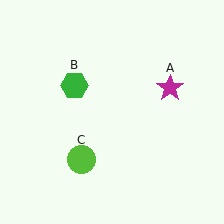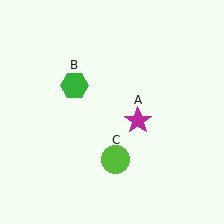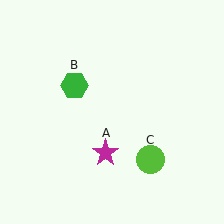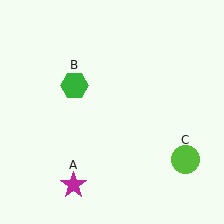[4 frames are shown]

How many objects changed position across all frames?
2 objects changed position: magenta star (object A), lime circle (object C).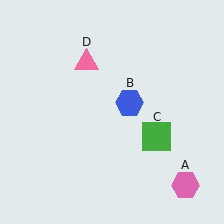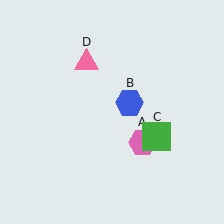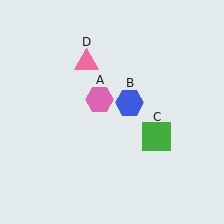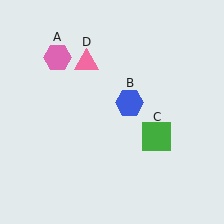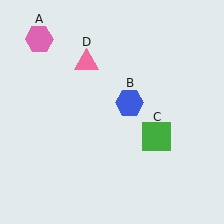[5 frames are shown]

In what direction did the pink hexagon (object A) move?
The pink hexagon (object A) moved up and to the left.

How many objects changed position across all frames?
1 object changed position: pink hexagon (object A).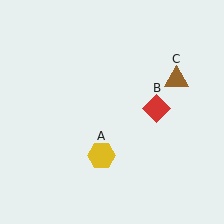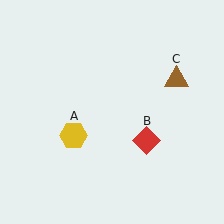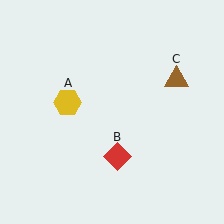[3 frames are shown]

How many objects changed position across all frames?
2 objects changed position: yellow hexagon (object A), red diamond (object B).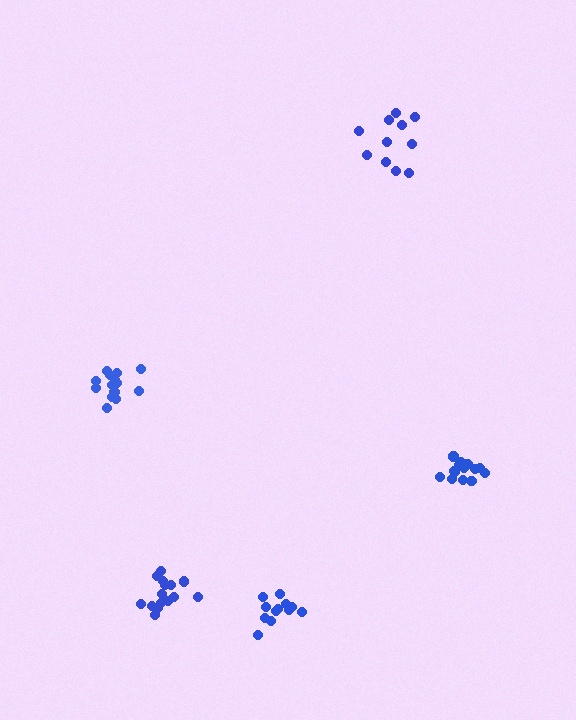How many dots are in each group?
Group 1: 11 dots, Group 2: 14 dots, Group 3: 14 dots, Group 4: 15 dots, Group 5: 12 dots (66 total).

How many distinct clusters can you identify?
There are 5 distinct clusters.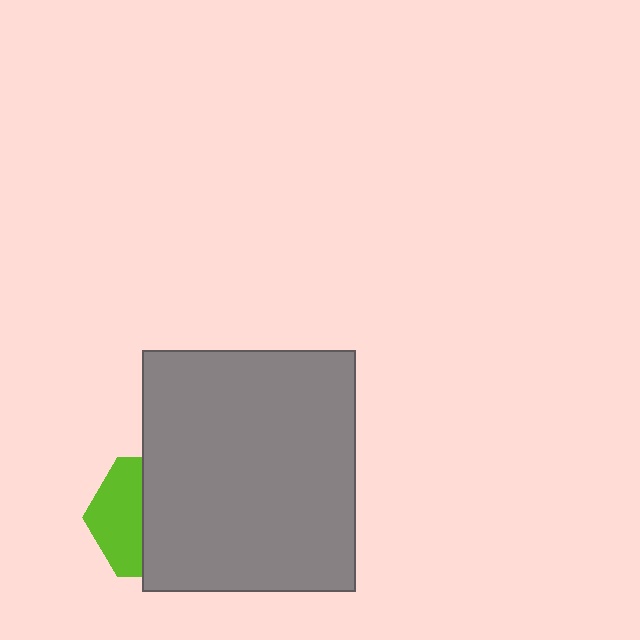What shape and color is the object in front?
The object in front is a gray rectangle.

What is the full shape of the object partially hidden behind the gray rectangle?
The partially hidden object is a lime hexagon.